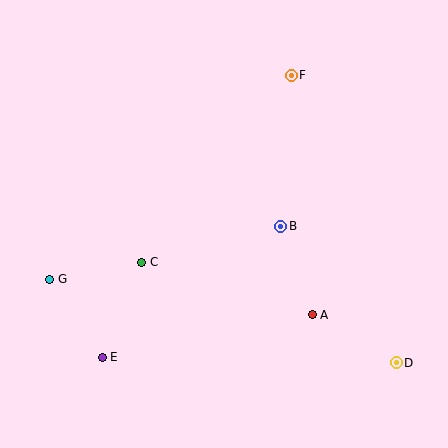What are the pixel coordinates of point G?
Point G is at (50, 279).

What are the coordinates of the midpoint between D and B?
The midpoint between D and B is at (338, 294).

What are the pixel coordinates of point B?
Point B is at (281, 226).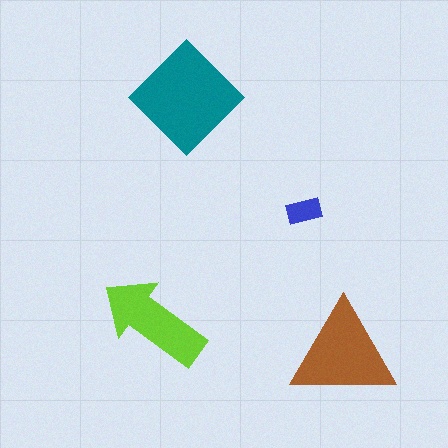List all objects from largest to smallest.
The teal diamond, the brown triangle, the lime arrow, the blue rectangle.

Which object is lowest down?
The brown triangle is bottommost.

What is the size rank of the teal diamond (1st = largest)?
1st.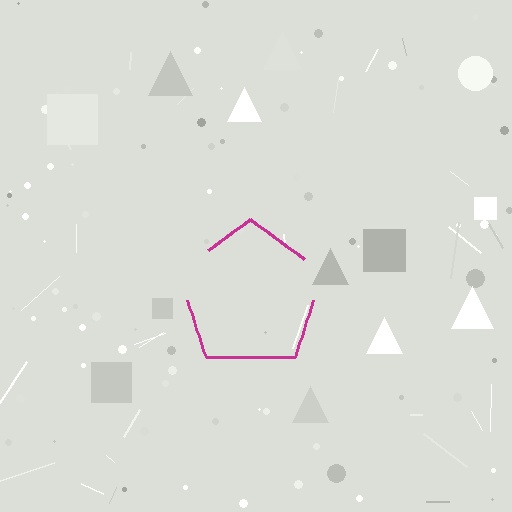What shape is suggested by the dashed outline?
The dashed outline suggests a pentagon.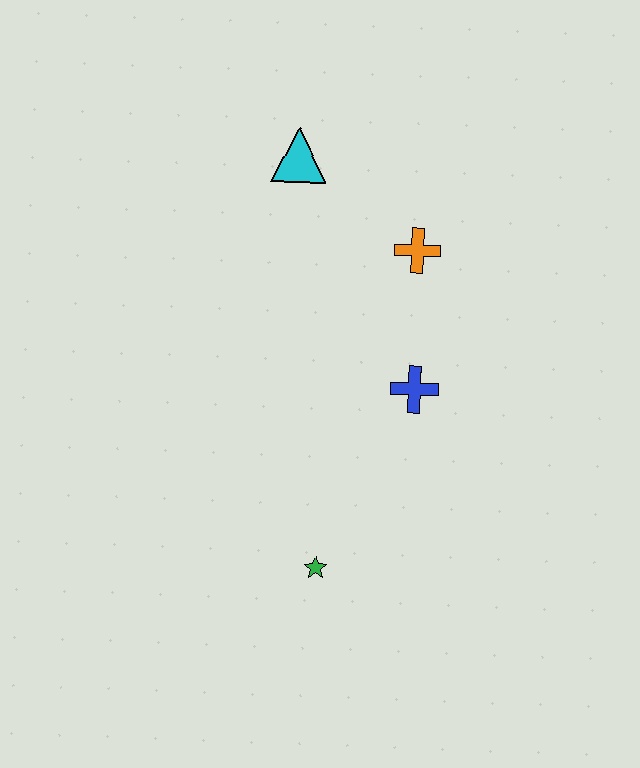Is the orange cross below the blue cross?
No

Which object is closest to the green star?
The blue cross is closest to the green star.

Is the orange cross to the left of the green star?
No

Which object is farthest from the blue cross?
The cyan triangle is farthest from the blue cross.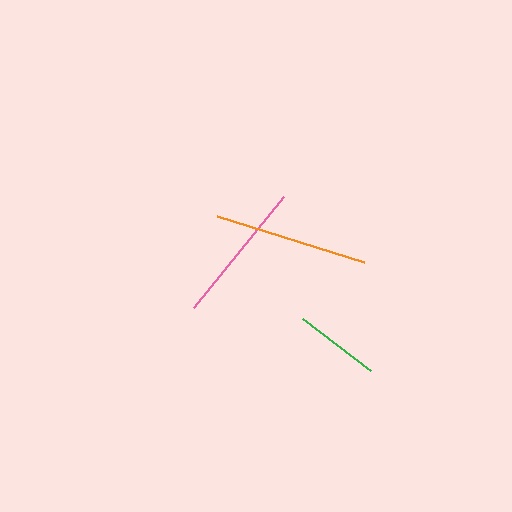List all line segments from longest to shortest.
From longest to shortest: orange, pink, green.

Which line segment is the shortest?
The green line is the shortest at approximately 86 pixels.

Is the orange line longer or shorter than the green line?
The orange line is longer than the green line.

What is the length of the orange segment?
The orange segment is approximately 154 pixels long.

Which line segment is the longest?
The orange line is the longest at approximately 154 pixels.